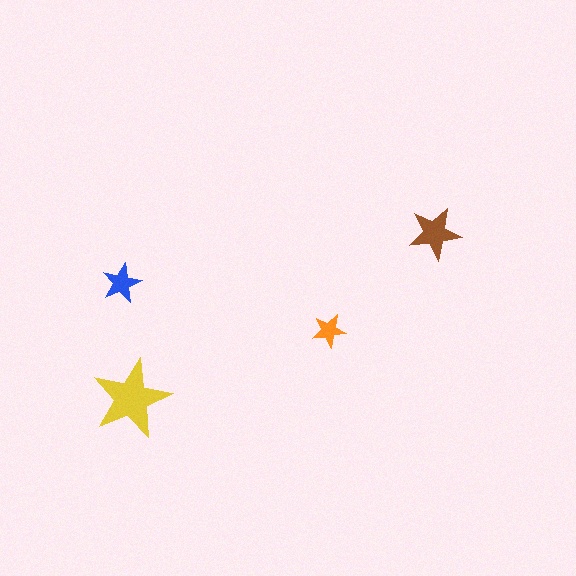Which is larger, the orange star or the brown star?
The brown one.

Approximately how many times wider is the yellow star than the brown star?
About 1.5 times wider.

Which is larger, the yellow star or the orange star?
The yellow one.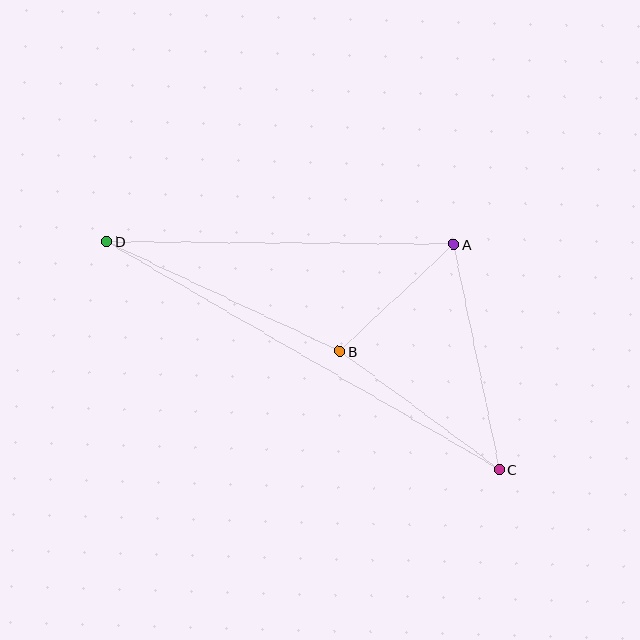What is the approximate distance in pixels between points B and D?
The distance between B and D is approximately 258 pixels.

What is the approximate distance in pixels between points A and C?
The distance between A and C is approximately 230 pixels.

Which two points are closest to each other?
Points A and B are closest to each other.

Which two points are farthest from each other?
Points C and D are farthest from each other.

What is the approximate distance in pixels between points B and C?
The distance between B and C is approximately 198 pixels.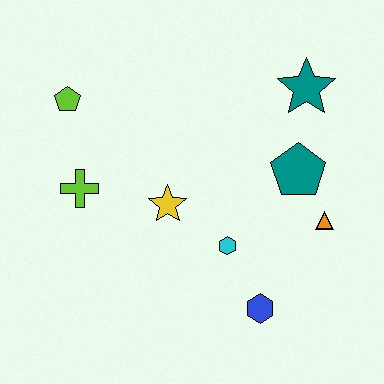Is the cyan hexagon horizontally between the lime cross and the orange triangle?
Yes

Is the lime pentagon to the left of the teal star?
Yes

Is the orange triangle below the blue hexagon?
No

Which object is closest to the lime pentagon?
The lime cross is closest to the lime pentagon.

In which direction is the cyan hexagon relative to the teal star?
The cyan hexagon is below the teal star.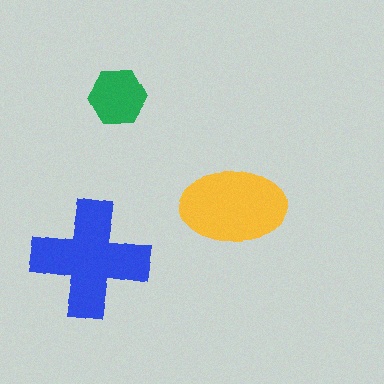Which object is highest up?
The green hexagon is topmost.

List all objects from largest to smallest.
The blue cross, the yellow ellipse, the green hexagon.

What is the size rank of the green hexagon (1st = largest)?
3rd.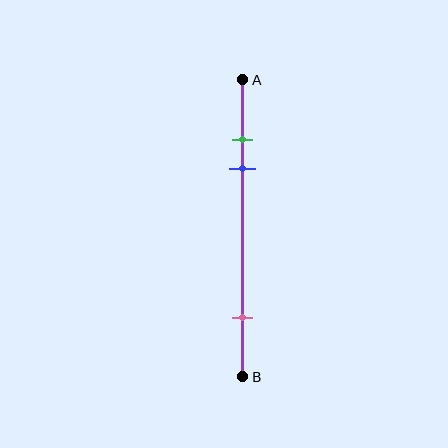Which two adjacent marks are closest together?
The green and blue marks are the closest adjacent pair.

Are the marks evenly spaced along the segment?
No, the marks are not evenly spaced.